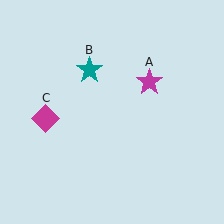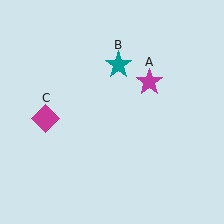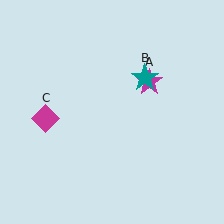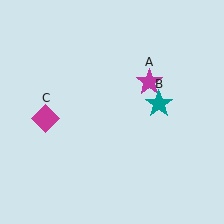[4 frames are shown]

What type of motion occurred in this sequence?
The teal star (object B) rotated clockwise around the center of the scene.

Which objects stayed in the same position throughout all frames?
Magenta star (object A) and magenta diamond (object C) remained stationary.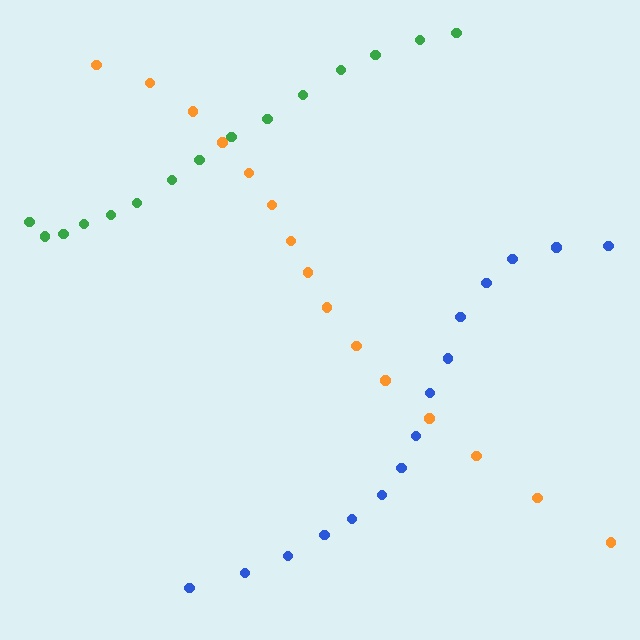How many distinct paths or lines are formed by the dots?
There are 3 distinct paths.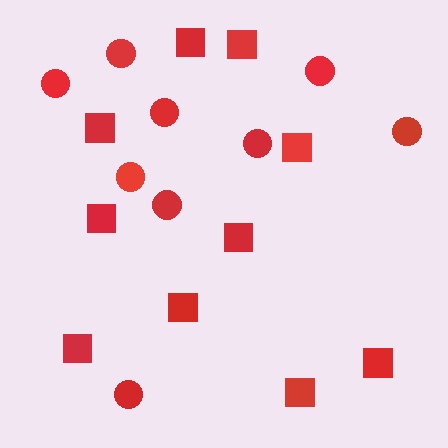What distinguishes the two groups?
There are 2 groups: one group of squares (10) and one group of circles (9).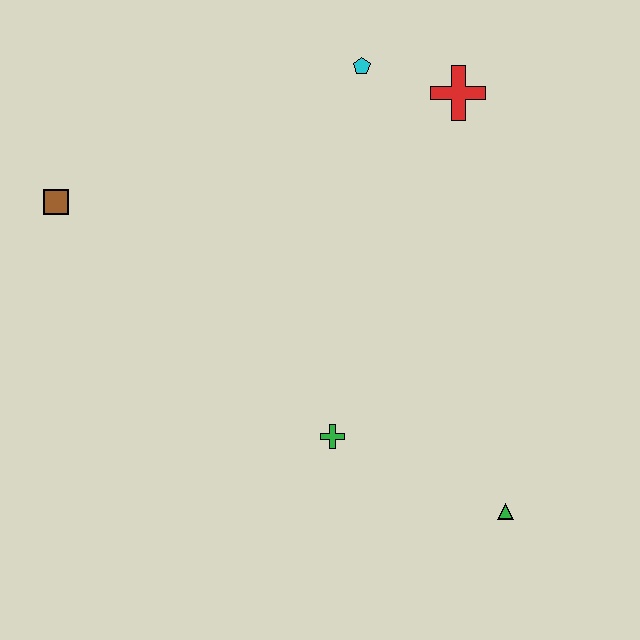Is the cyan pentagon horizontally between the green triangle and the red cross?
No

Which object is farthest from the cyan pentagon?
The green triangle is farthest from the cyan pentagon.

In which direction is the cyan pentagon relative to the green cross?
The cyan pentagon is above the green cross.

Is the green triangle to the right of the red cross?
Yes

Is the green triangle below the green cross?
Yes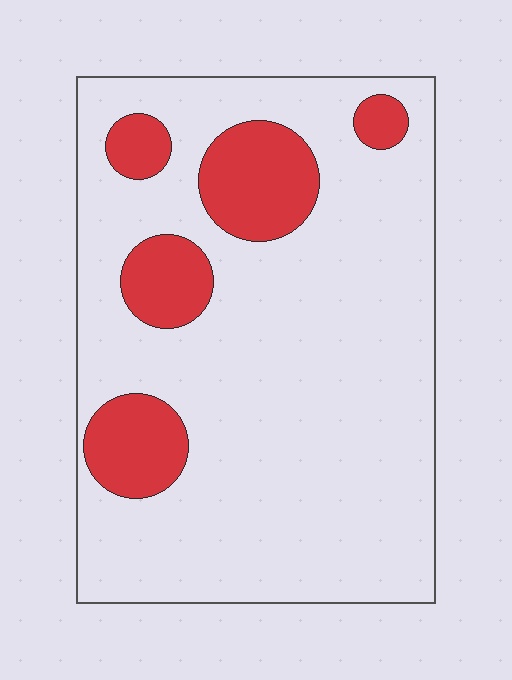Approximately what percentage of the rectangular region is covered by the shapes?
Approximately 20%.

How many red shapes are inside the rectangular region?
5.